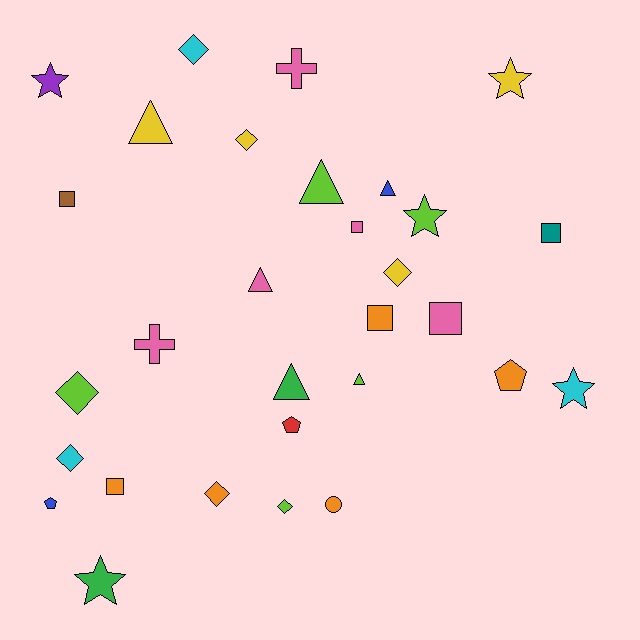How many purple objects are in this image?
There is 1 purple object.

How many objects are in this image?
There are 30 objects.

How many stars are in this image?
There are 5 stars.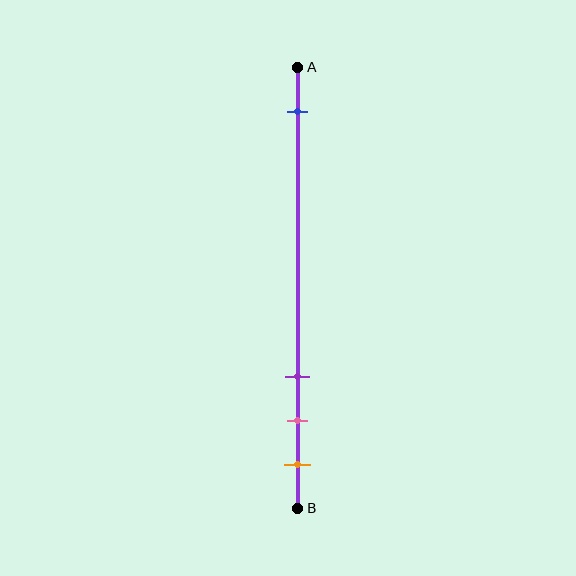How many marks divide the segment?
There are 4 marks dividing the segment.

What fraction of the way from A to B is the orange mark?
The orange mark is approximately 90% (0.9) of the way from A to B.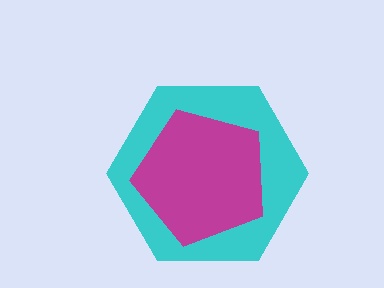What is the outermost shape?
The cyan hexagon.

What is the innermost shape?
The magenta pentagon.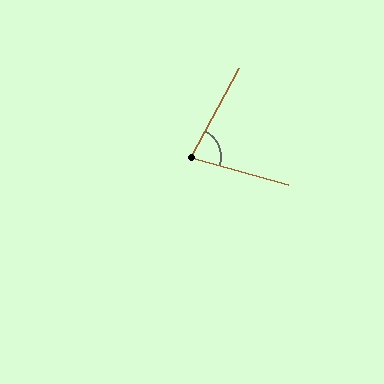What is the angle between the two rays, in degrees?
Approximately 78 degrees.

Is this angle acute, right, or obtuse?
It is acute.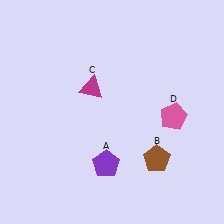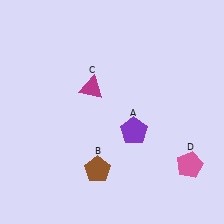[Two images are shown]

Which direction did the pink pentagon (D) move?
The pink pentagon (D) moved down.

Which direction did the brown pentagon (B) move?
The brown pentagon (B) moved left.